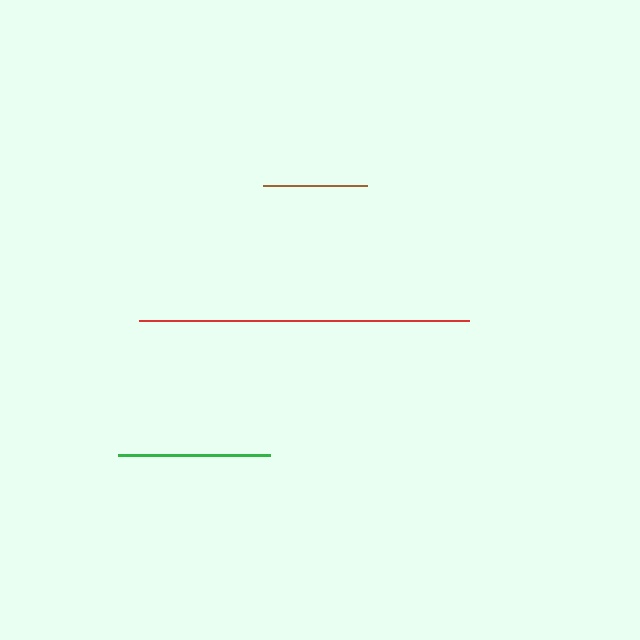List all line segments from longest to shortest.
From longest to shortest: red, green, brown.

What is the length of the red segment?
The red segment is approximately 330 pixels long.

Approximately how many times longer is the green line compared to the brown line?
The green line is approximately 1.5 times the length of the brown line.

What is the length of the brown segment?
The brown segment is approximately 104 pixels long.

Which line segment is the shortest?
The brown line is the shortest at approximately 104 pixels.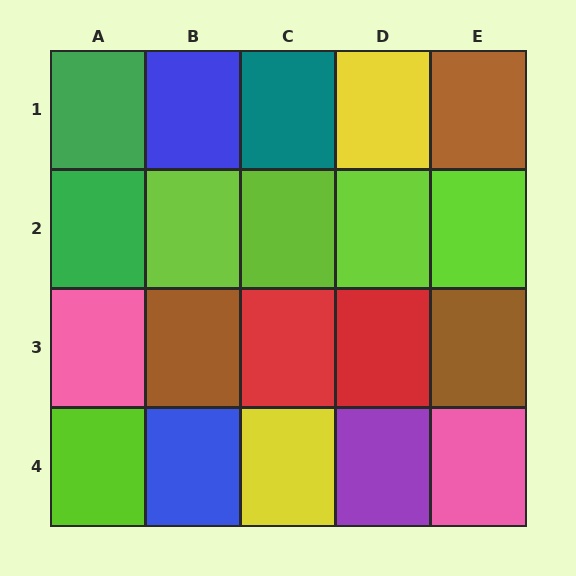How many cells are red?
2 cells are red.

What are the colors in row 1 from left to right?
Green, blue, teal, yellow, brown.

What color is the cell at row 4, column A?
Lime.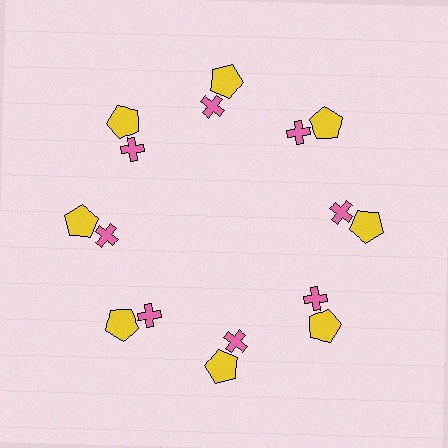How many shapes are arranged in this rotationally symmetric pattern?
There are 16 shapes, arranged in 8 groups of 2.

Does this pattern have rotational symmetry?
Yes, this pattern has 8-fold rotational symmetry. It looks the same after rotating 45 degrees around the center.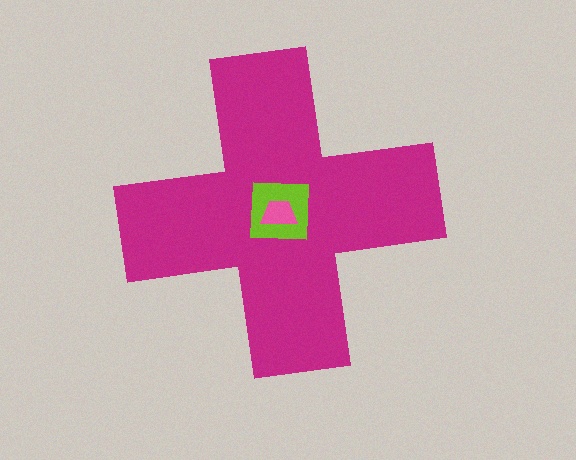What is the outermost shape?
The magenta cross.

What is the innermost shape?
The pink trapezoid.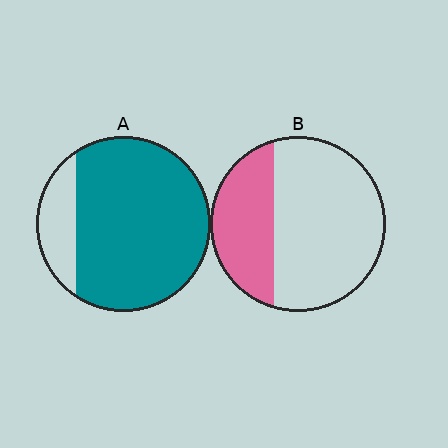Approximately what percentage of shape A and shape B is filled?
A is approximately 85% and B is approximately 35%.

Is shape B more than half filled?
No.